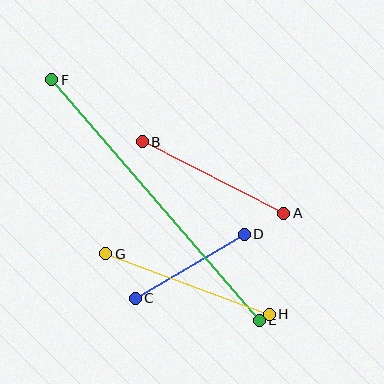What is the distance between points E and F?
The distance is approximately 318 pixels.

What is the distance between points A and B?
The distance is approximately 158 pixels.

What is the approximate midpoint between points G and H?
The midpoint is at approximately (187, 284) pixels.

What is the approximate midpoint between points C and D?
The midpoint is at approximately (190, 266) pixels.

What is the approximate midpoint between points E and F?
The midpoint is at approximately (155, 200) pixels.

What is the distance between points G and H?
The distance is approximately 174 pixels.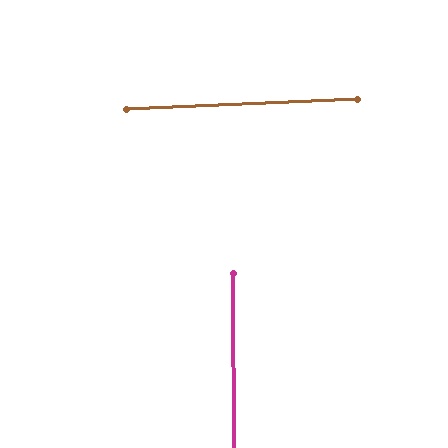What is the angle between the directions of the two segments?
Approximately 88 degrees.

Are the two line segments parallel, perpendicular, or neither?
Perpendicular — they meet at approximately 88°.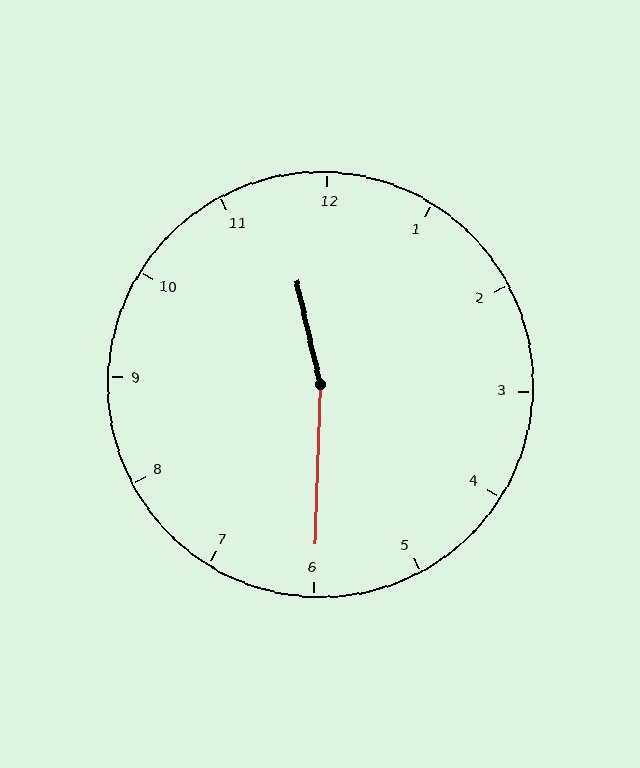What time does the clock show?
11:30.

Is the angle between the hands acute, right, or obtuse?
It is obtuse.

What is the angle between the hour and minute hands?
Approximately 165 degrees.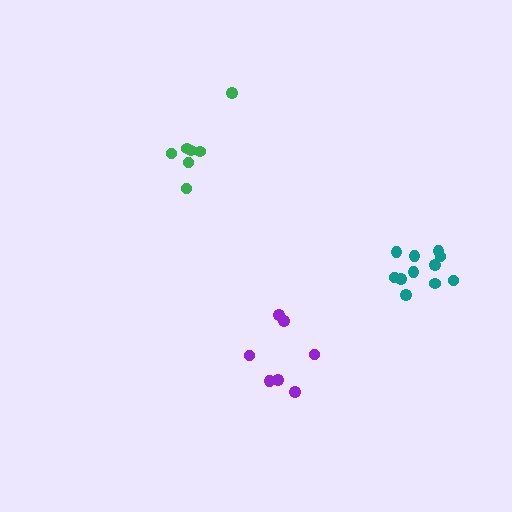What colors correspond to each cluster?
The clusters are colored: purple, green, teal.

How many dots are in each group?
Group 1: 7 dots, Group 2: 7 dots, Group 3: 11 dots (25 total).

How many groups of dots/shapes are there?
There are 3 groups.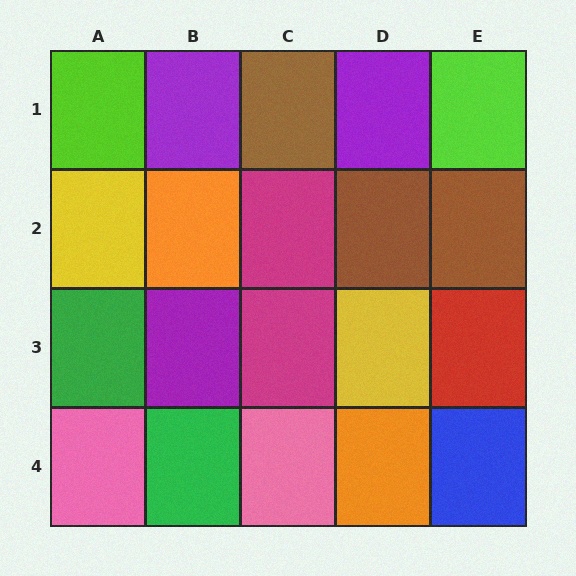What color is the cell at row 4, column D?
Orange.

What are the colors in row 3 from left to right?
Green, purple, magenta, yellow, red.